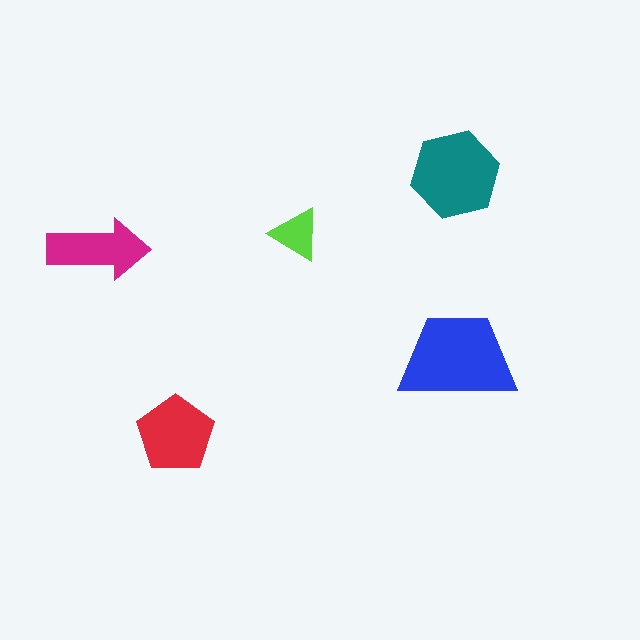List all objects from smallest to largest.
The lime triangle, the magenta arrow, the red pentagon, the teal hexagon, the blue trapezoid.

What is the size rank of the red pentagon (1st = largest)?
3rd.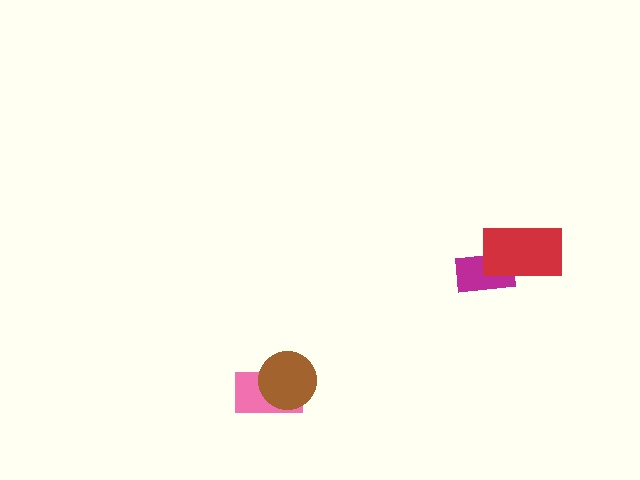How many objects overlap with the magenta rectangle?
1 object overlaps with the magenta rectangle.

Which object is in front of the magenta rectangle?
The red rectangle is in front of the magenta rectangle.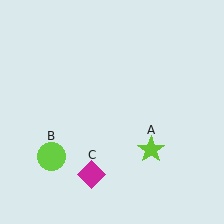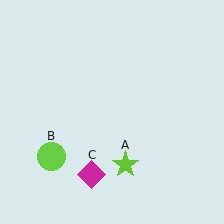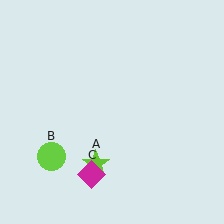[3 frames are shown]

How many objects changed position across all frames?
1 object changed position: lime star (object A).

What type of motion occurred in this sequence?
The lime star (object A) rotated clockwise around the center of the scene.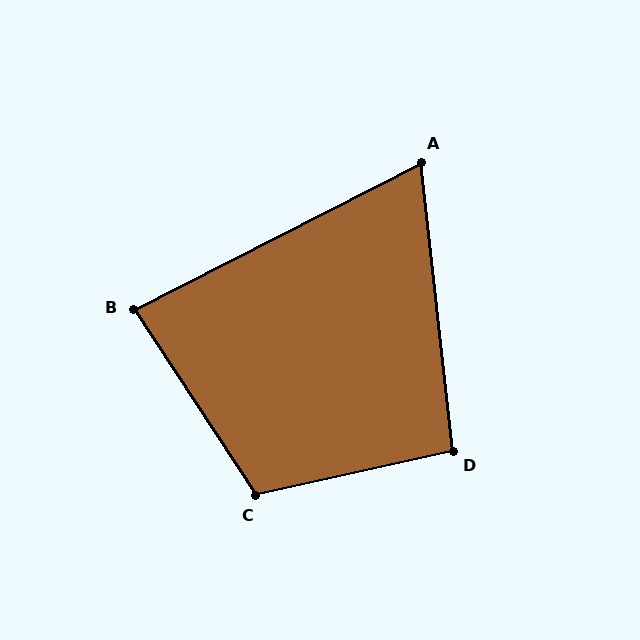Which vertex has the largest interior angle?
C, at approximately 111 degrees.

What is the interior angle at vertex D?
Approximately 96 degrees (obtuse).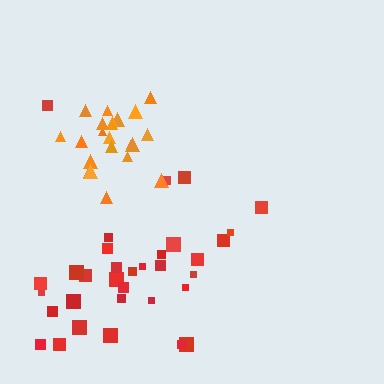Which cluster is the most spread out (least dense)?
Red.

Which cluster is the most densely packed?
Orange.